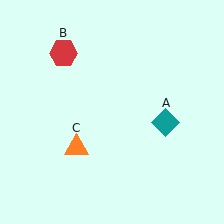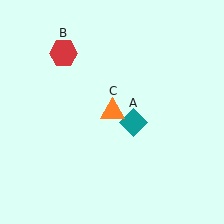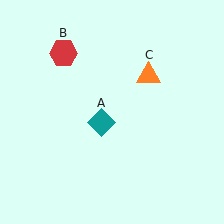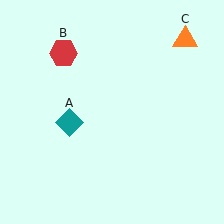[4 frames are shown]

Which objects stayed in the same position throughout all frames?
Red hexagon (object B) remained stationary.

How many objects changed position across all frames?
2 objects changed position: teal diamond (object A), orange triangle (object C).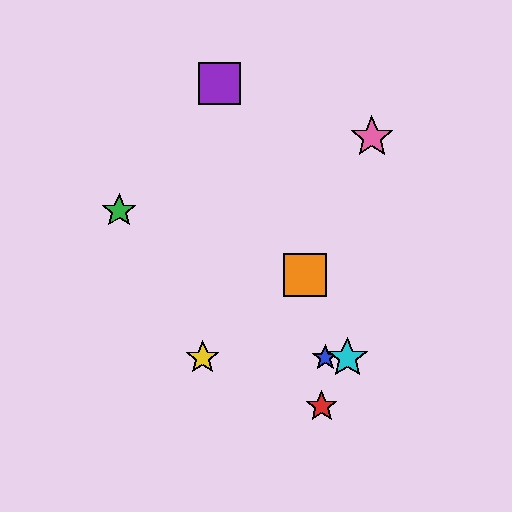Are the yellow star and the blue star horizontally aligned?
Yes, both are at y≈358.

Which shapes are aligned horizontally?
The blue star, the yellow star, the cyan star are aligned horizontally.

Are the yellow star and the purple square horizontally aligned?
No, the yellow star is at y≈358 and the purple square is at y≈84.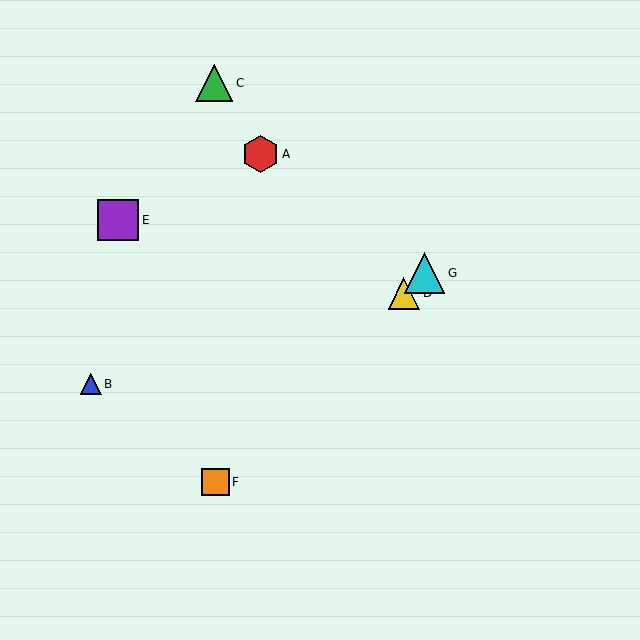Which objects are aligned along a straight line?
Objects D, F, G are aligned along a straight line.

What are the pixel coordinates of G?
Object G is at (424, 273).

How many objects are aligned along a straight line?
3 objects (D, F, G) are aligned along a straight line.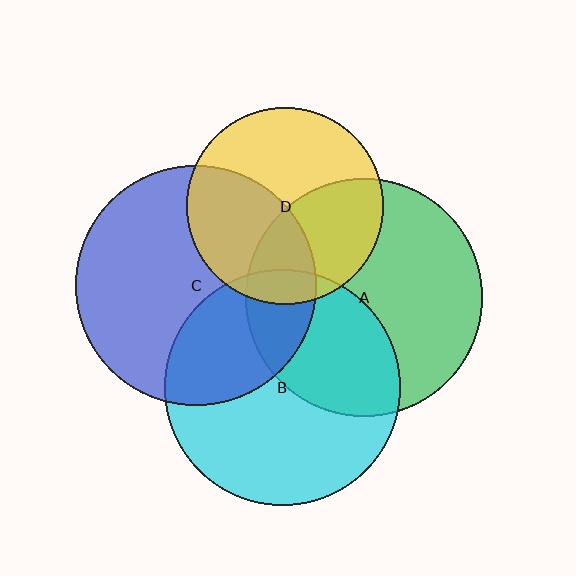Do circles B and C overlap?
Yes.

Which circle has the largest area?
Circle C (blue).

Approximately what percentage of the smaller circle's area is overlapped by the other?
Approximately 35%.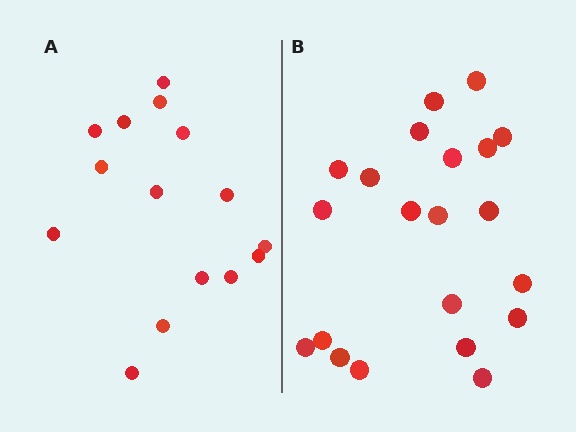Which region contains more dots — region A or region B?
Region B (the right region) has more dots.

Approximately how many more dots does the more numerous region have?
Region B has about 6 more dots than region A.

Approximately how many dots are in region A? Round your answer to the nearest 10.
About 20 dots. (The exact count is 15, which rounds to 20.)